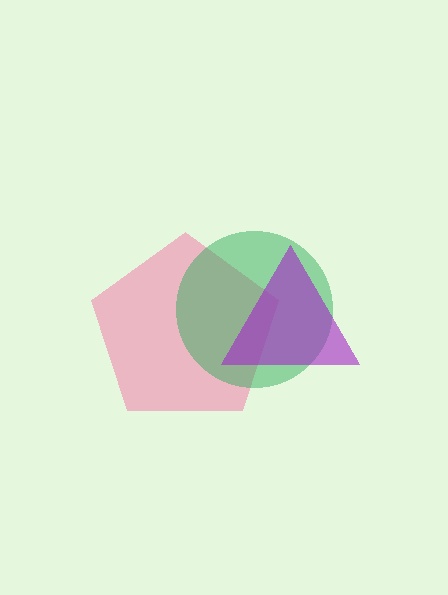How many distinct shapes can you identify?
There are 3 distinct shapes: a pink pentagon, a green circle, a purple triangle.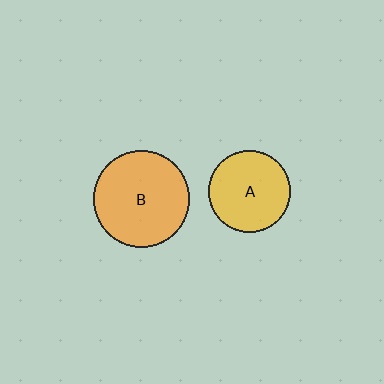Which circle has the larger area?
Circle B (orange).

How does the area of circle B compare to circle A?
Approximately 1.4 times.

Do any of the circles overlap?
No, none of the circles overlap.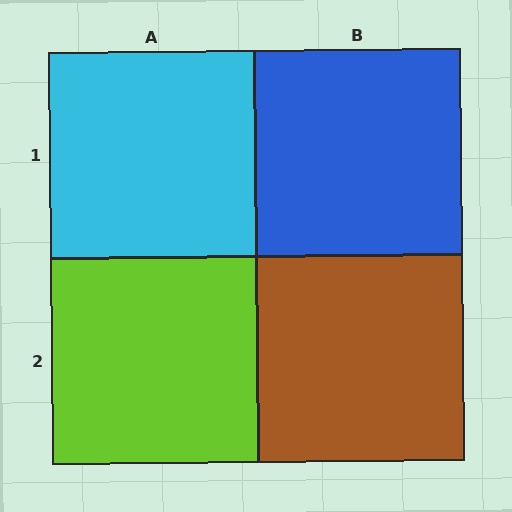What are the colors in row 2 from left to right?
Lime, brown.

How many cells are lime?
1 cell is lime.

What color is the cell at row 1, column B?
Blue.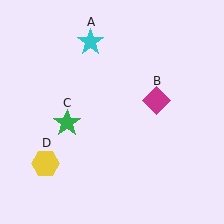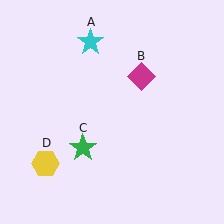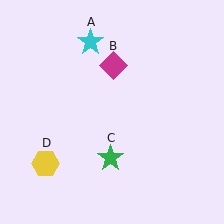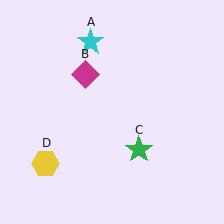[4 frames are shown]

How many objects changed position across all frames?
2 objects changed position: magenta diamond (object B), green star (object C).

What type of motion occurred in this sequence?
The magenta diamond (object B), green star (object C) rotated counterclockwise around the center of the scene.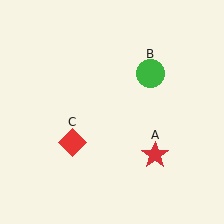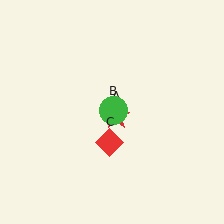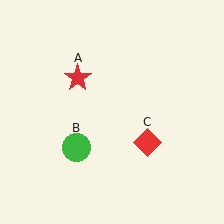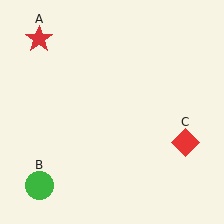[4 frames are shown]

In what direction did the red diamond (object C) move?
The red diamond (object C) moved right.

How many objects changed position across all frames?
3 objects changed position: red star (object A), green circle (object B), red diamond (object C).